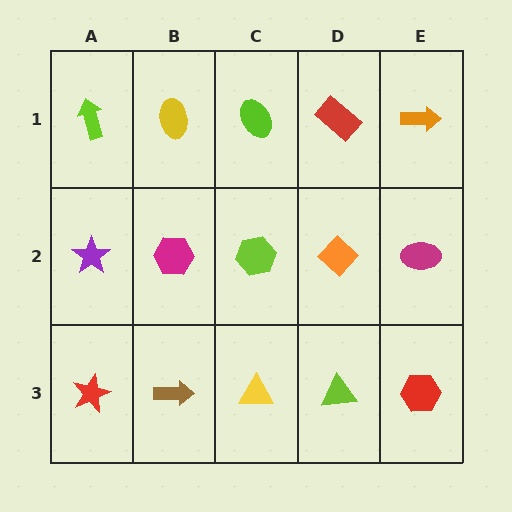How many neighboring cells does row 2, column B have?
4.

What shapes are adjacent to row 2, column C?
A lime ellipse (row 1, column C), a yellow triangle (row 3, column C), a magenta hexagon (row 2, column B), an orange diamond (row 2, column D).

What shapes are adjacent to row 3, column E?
A magenta ellipse (row 2, column E), a lime triangle (row 3, column D).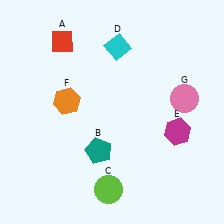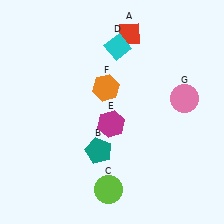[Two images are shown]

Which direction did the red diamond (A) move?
The red diamond (A) moved right.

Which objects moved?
The objects that moved are: the red diamond (A), the magenta hexagon (E), the orange hexagon (F).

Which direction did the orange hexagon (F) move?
The orange hexagon (F) moved right.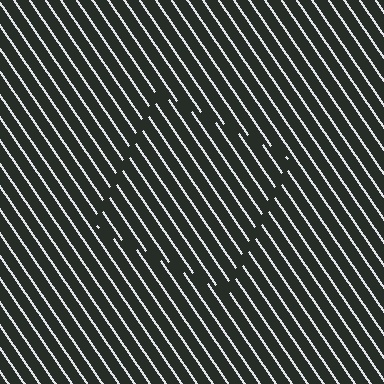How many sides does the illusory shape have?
4 sides — the line-ends trace a square.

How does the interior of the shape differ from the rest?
The interior of the shape contains the same grating, shifted by half a period — the contour is defined by the phase discontinuity where line-ends from the inner and outer gratings abut.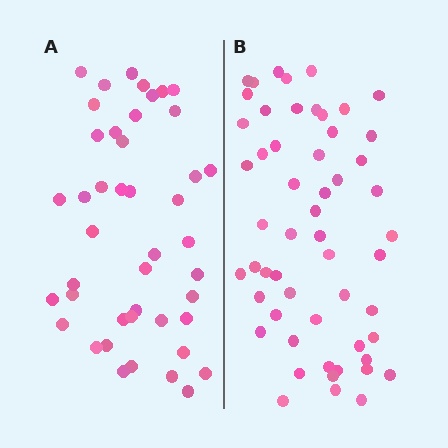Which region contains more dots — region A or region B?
Region B (the right region) has more dots.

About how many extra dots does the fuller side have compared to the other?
Region B has roughly 12 or so more dots than region A.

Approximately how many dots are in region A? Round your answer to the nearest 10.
About 40 dots. (The exact count is 44, which rounds to 40.)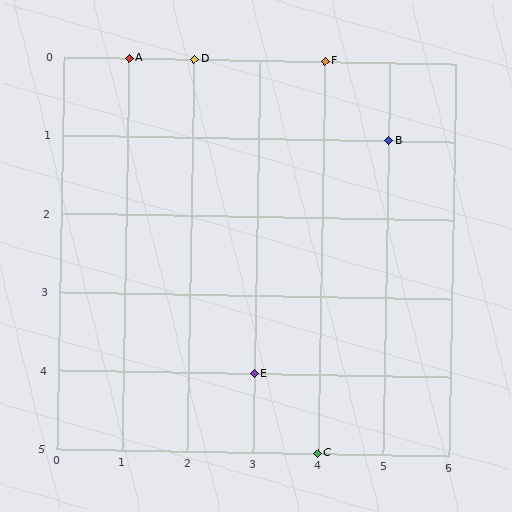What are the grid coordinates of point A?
Point A is at grid coordinates (1, 0).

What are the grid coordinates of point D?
Point D is at grid coordinates (2, 0).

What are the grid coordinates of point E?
Point E is at grid coordinates (3, 4).